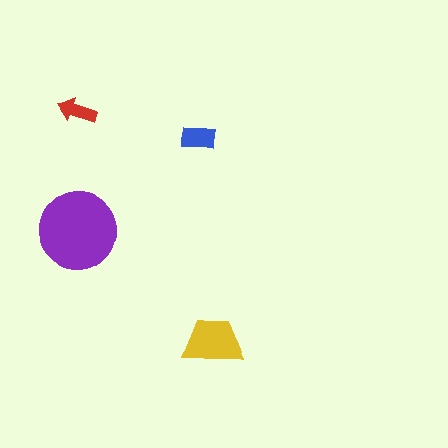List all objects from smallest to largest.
The red arrow, the blue rectangle, the yellow trapezoid, the purple circle.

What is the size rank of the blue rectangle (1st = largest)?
3rd.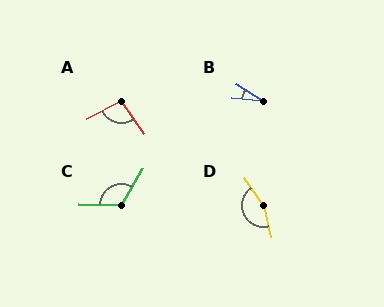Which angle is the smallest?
B, at approximately 27 degrees.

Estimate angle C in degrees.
Approximately 120 degrees.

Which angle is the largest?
D, at approximately 159 degrees.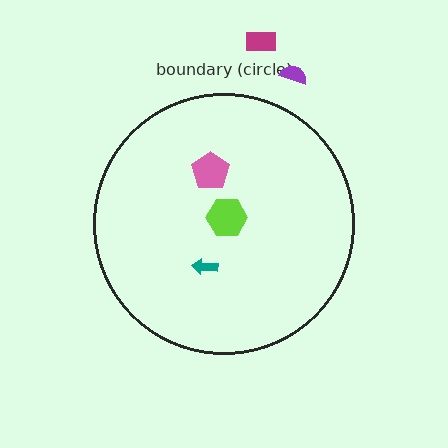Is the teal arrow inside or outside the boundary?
Inside.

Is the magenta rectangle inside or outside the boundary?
Outside.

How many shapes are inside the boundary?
3 inside, 2 outside.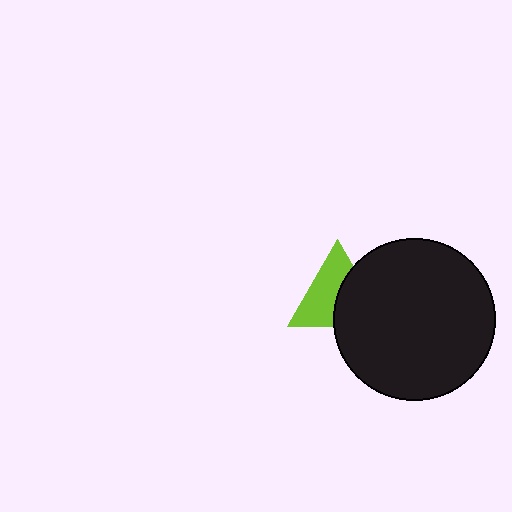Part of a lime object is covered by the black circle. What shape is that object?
It is a triangle.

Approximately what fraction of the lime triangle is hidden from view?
Roughly 44% of the lime triangle is hidden behind the black circle.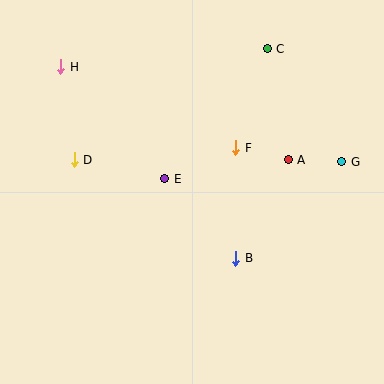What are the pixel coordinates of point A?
Point A is at (288, 160).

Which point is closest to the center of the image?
Point E at (165, 179) is closest to the center.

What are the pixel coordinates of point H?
Point H is at (61, 67).